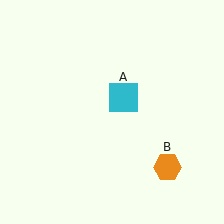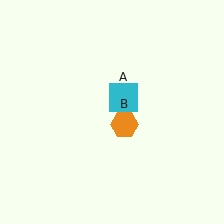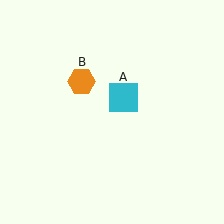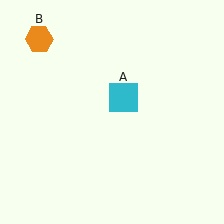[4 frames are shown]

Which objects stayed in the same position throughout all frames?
Cyan square (object A) remained stationary.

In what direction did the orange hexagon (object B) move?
The orange hexagon (object B) moved up and to the left.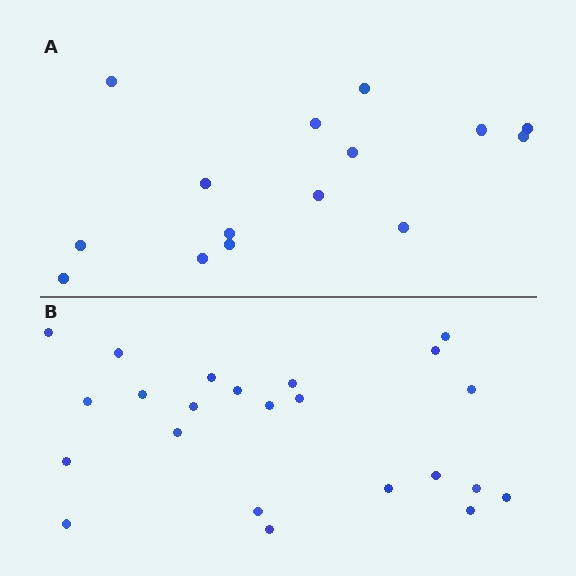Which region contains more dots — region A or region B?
Region B (the bottom region) has more dots.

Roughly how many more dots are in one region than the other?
Region B has roughly 8 or so more dots than region A.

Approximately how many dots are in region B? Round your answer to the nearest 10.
About 20 dots. (The exact count is 23, which rounds to 20.)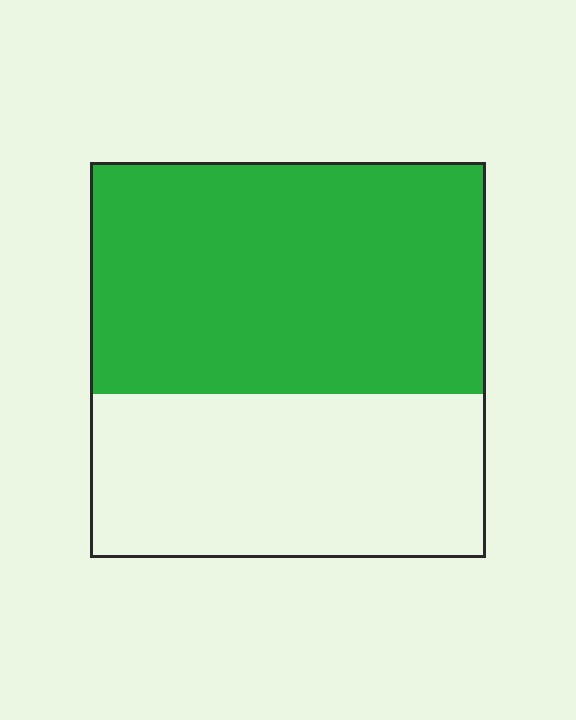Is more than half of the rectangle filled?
Yes.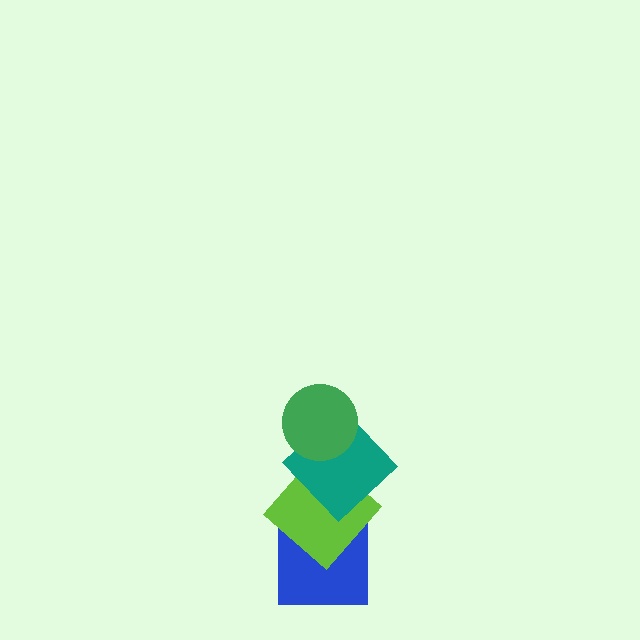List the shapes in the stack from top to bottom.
From top to bottom: the green circle, the teal diamond, the lime diamond, the blue square.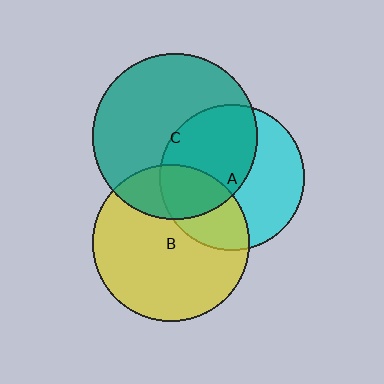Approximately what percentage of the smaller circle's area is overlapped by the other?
Approximately 25%.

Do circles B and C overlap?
Yes.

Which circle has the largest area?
Circle C (teal).